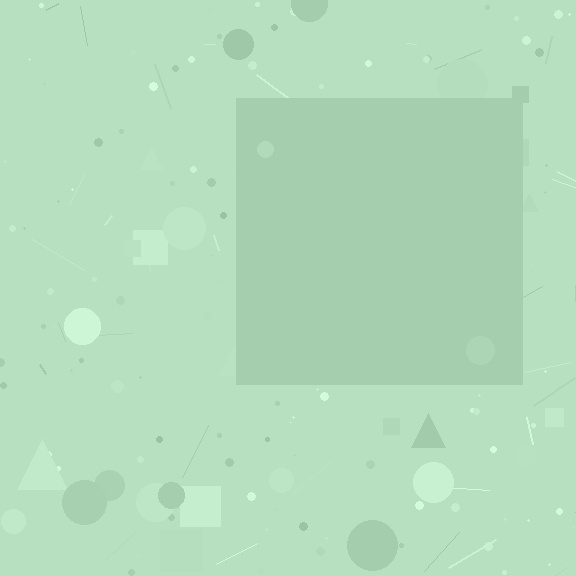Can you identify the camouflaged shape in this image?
The camouflaged shape is a square.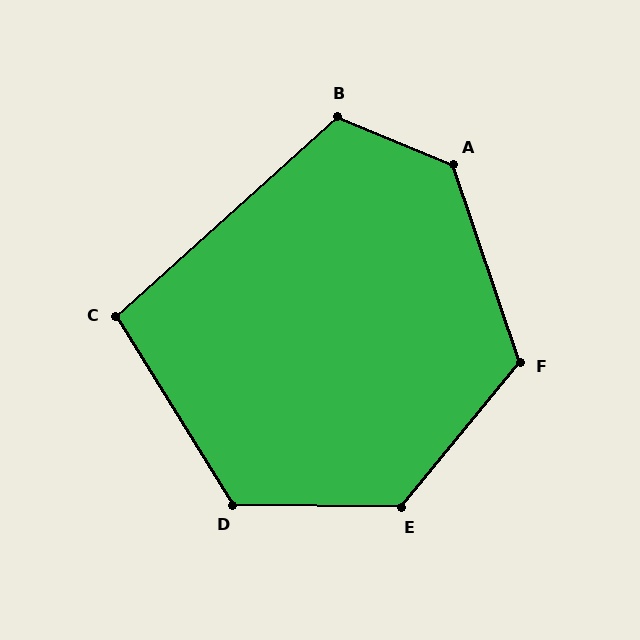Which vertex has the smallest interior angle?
C, at approximately 100 degrees.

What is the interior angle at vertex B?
Approximately 115 degrees (obtuse).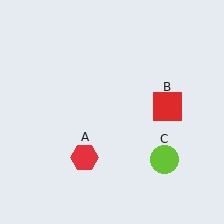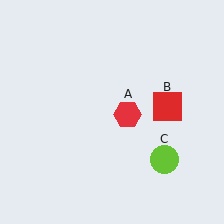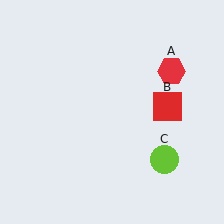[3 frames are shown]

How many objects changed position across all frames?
1 object changed position: red hexagon (object A).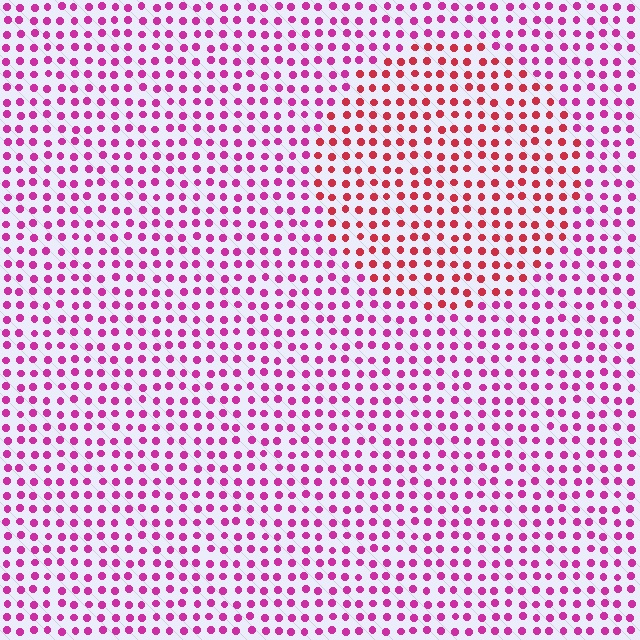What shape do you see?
I see a circle.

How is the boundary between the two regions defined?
The boundary is defined purely by a slight shift in hue (about 36 degrees). Spacing, size, and orientation are identical on both sides.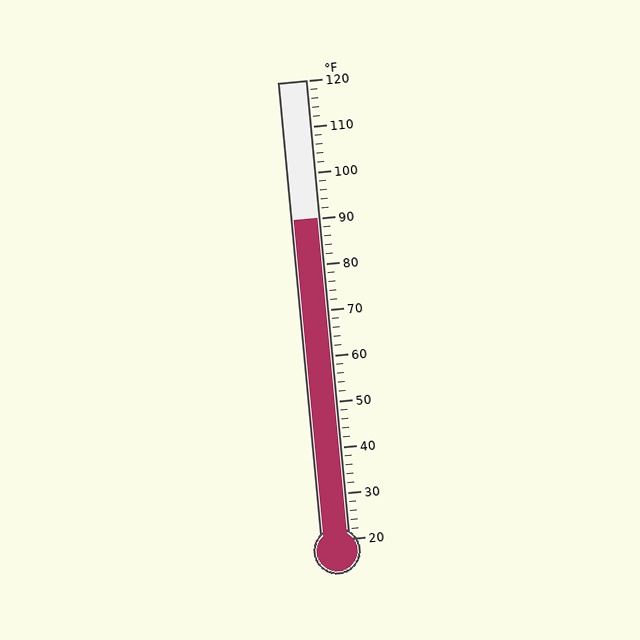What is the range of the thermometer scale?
The thermometer scale ranges from 20°F to 120°F.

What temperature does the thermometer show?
The thermometer shows approximately 90°F.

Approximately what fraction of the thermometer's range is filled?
The thermometer is filled to approximately 70% of its range.